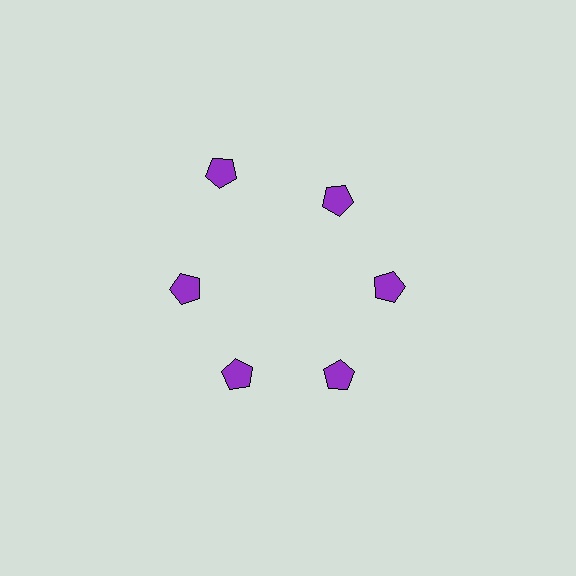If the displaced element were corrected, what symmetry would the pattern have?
It would have 6-fold rotational symmetry — the pattern would map onto itself every 60 degrees.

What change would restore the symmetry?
The symmetry would be restored by moving it inward, back onto the ring so that all 6 pentagons sit at equal angles and equal distance from the center.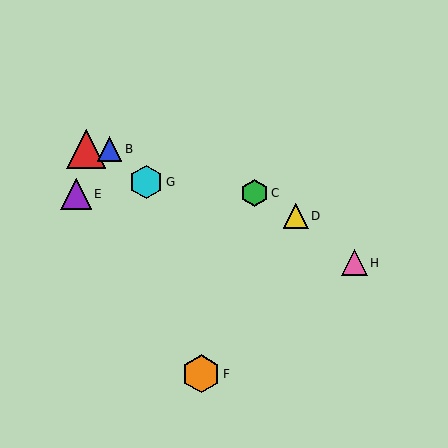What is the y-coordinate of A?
Object A is at y≈149.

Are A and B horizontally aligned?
Yes, both are at y≈149.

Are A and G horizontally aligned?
No, A is at y≈149 and G is at y≈182.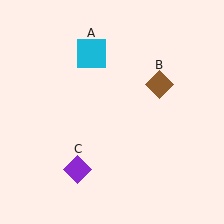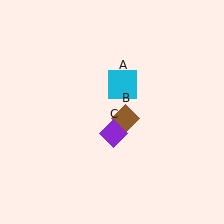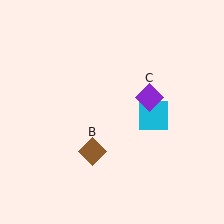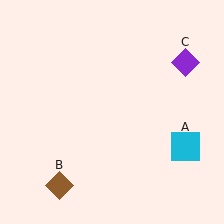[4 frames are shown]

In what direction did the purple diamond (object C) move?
The purple diamond (object C) moved up and to the right.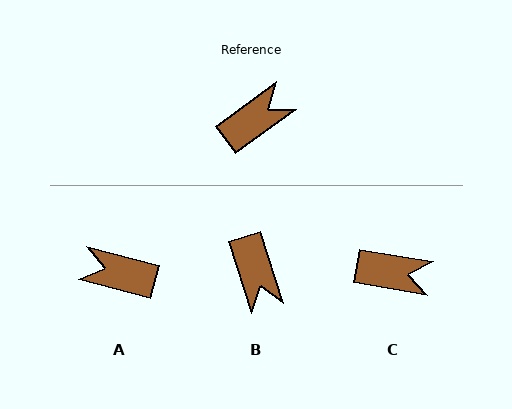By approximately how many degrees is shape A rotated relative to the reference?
Approximately 129 degrees counter-clockwise.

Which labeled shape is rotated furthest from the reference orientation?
A, about 129 degrees away.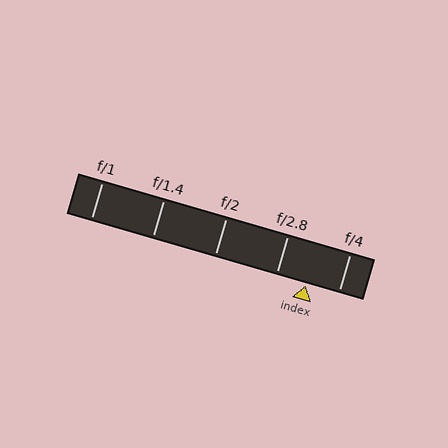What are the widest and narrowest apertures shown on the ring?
The widest aperture shown is f/1 and the narrowest is f/4.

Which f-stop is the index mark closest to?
The index mark is closest to f/2.8.